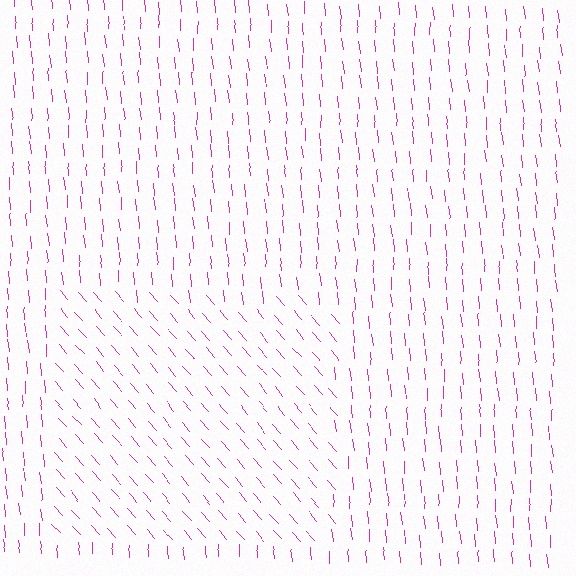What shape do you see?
I see a rectangle.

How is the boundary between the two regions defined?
The boundary is defined purely by a change in line orientation (approximately 35 degrees difference). All lines are the same color and thickness.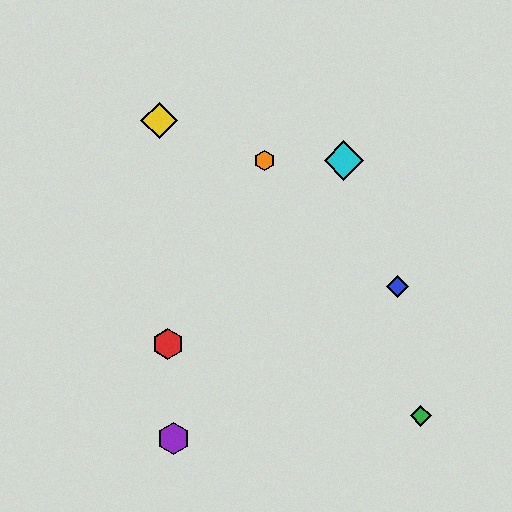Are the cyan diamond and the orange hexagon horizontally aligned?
Yes, both are at y≈161.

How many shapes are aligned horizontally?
2 shapes (the orange hexagon, the cyan diamond) are aligned horizontally.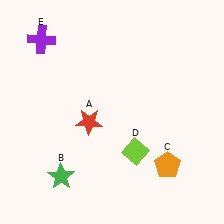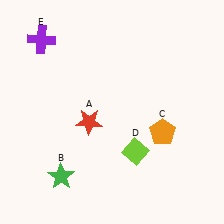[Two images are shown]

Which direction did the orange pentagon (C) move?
The orange pentagon (C) moved up.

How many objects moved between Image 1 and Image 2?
1 object moved between the two images.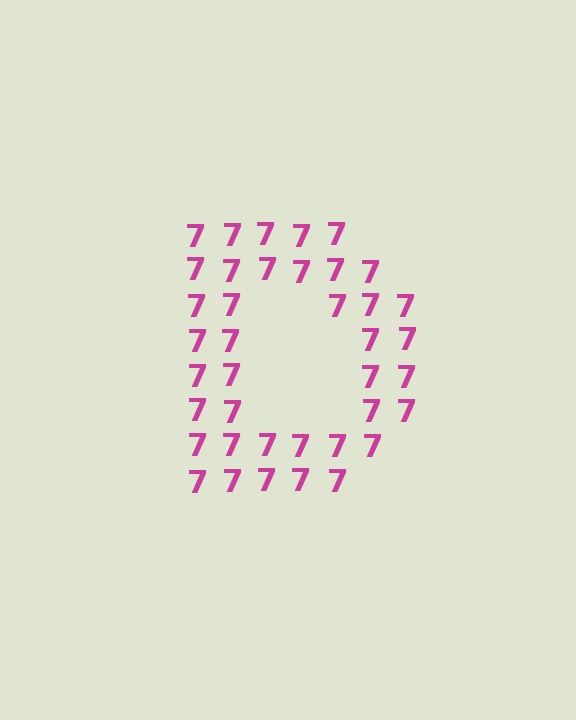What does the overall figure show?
The overall figure shows the letter D.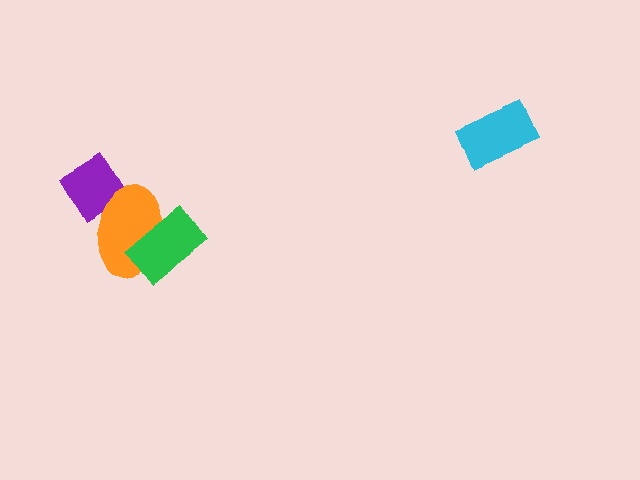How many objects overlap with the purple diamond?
1 object overlaps with the purple diamond.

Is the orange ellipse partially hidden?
Yes, it is partially covered by another shape.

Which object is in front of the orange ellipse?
The green rectangle is in front of the orange ellipse.